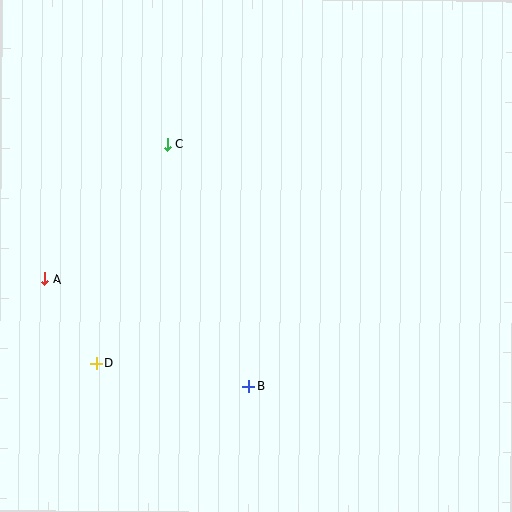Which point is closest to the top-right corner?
Point C is closest to the top-right corner.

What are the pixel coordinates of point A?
Point A is at (44, 279).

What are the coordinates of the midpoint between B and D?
The midpoint between B and D is at (173, 375).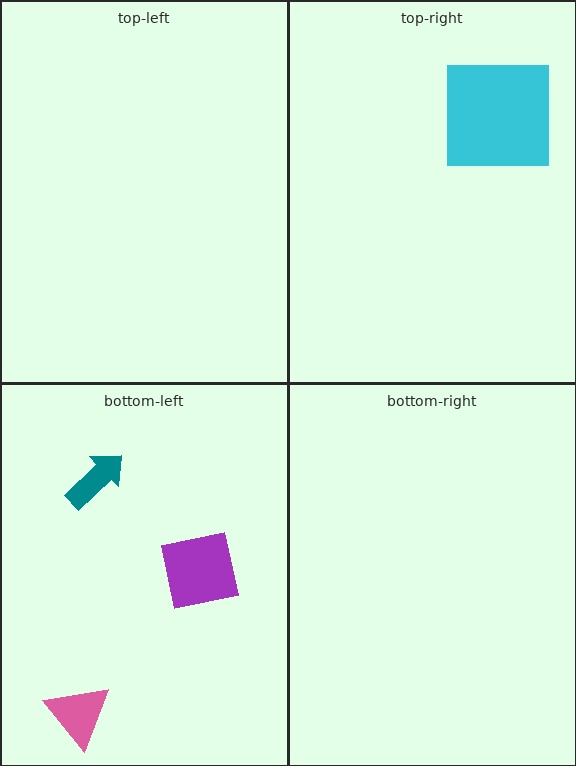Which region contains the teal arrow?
The bottom-left region.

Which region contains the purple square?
The bottom-left region.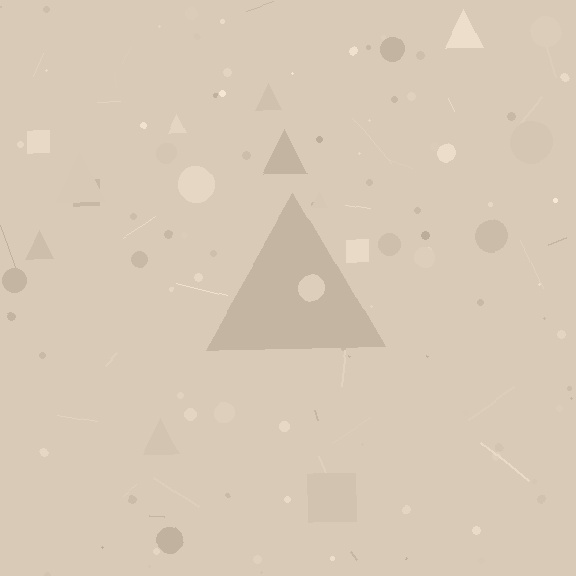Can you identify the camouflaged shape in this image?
The camouflaged shape is a triangle.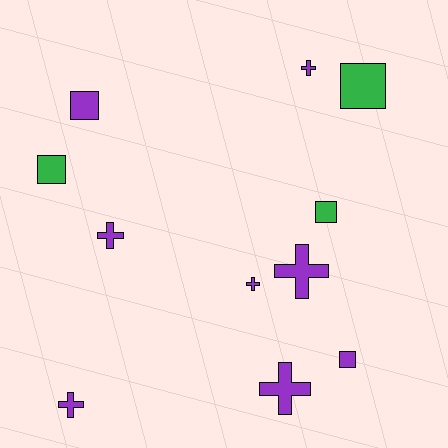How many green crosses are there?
There are no green crosses.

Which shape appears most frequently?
Cross, with 6 objects.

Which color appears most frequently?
Purple, with 8 objects.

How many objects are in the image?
There are 11 objects.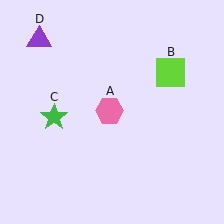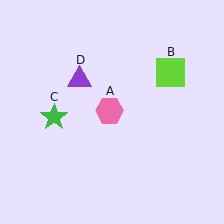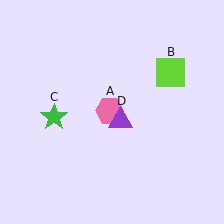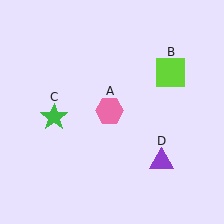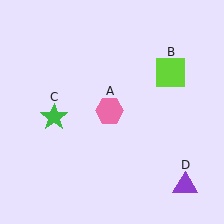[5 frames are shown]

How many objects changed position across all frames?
1 object changed position: purple triangle (object D).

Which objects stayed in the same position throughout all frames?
Pink hexagon (object A) and lime square (object B) and green star (object C) remained stationary.